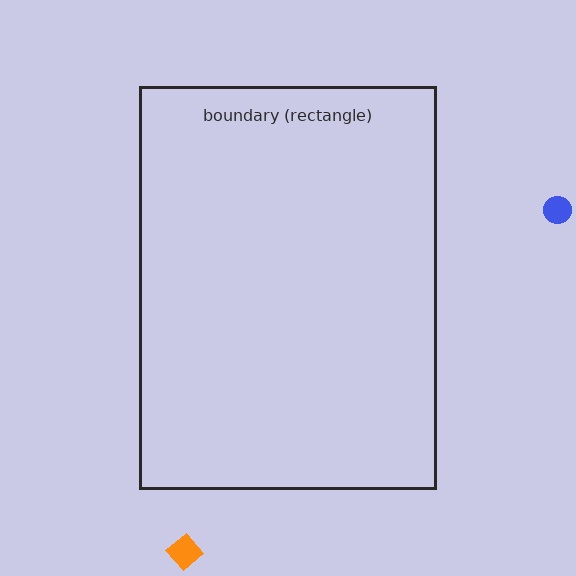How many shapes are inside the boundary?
0 inside, 2 outside.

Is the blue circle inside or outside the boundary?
Outside.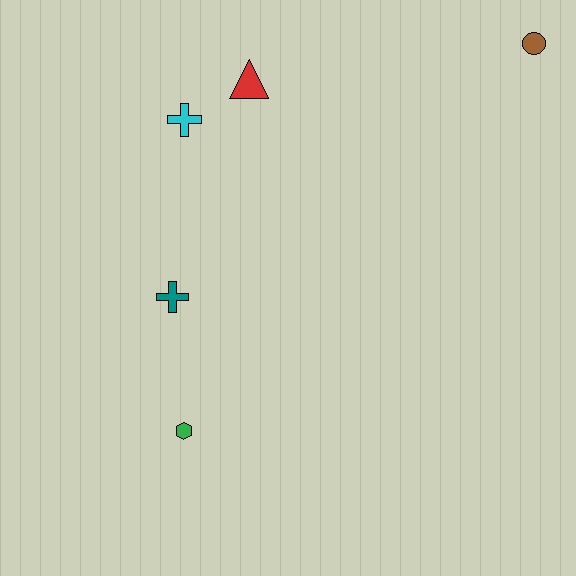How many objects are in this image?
There are 5 objects.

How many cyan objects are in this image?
There is 1 cyan object.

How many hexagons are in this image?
There is 1 hexagon.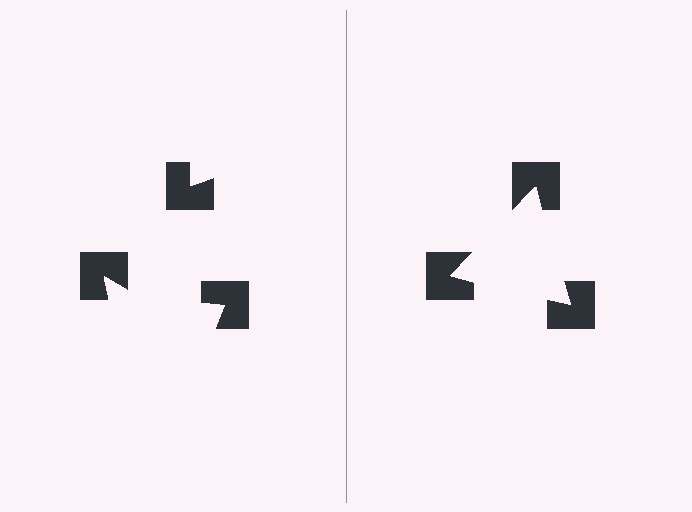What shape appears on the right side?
An illusory triangle.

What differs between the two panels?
The notched squares are positioned identically on both sides; only the wedge orientations differ. On the right they align to a triangle; on the left they are misaligned.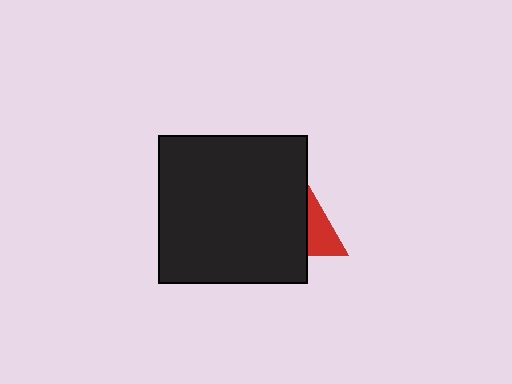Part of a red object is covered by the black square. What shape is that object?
It is a triangle.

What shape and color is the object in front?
The object in front is a black square.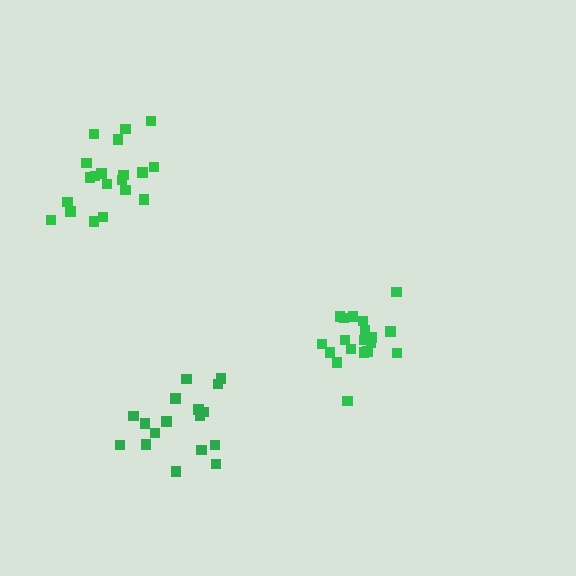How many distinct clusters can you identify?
There are 3 distinct clusters.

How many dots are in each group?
Group 1: 20 dots, Group 2: 19 dots, Group 3: 17 dots (56 total).